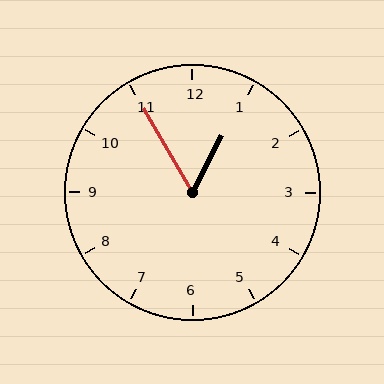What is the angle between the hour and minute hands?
Approximately 58 degrees.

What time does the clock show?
12:55.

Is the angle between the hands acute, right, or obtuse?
It is acute.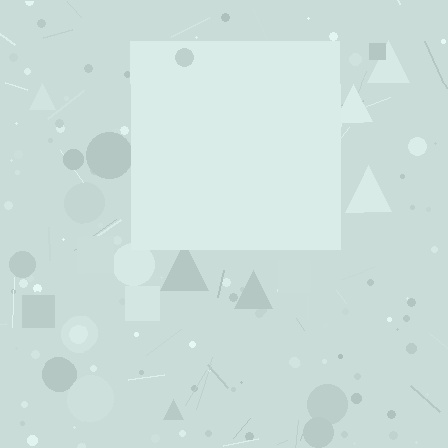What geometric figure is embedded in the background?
A square is embedded in the background.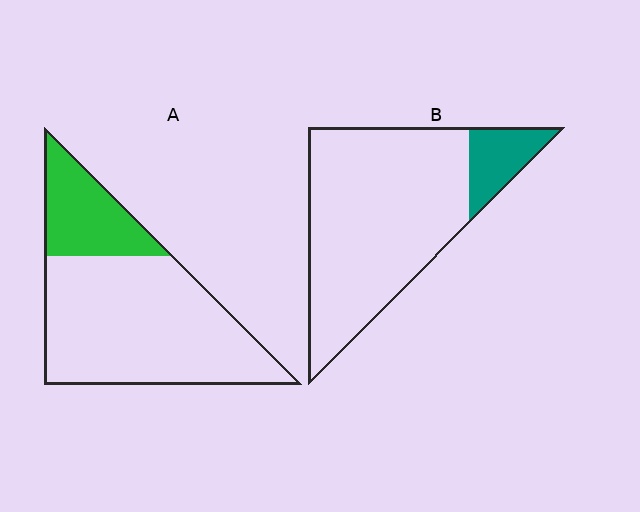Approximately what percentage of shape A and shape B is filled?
A is approximately 25% and B is approximately 15%.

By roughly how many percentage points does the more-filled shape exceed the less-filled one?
By roughly 10 percentage points (A over B).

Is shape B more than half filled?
No.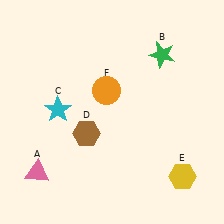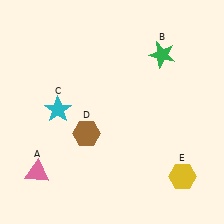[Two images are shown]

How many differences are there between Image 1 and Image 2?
There is 1 difference between the two images.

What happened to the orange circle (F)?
The orange circle (F) was removed in Image 2. It was in the top-left area of Image 1.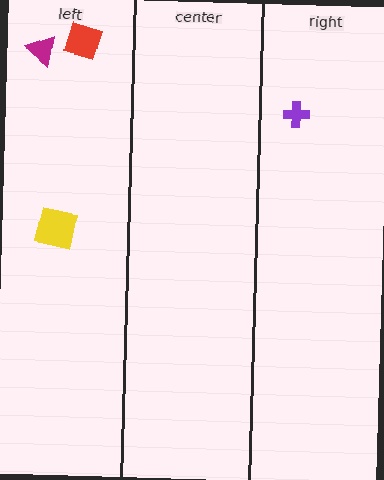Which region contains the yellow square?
The left region.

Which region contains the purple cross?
The right region.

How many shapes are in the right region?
1.